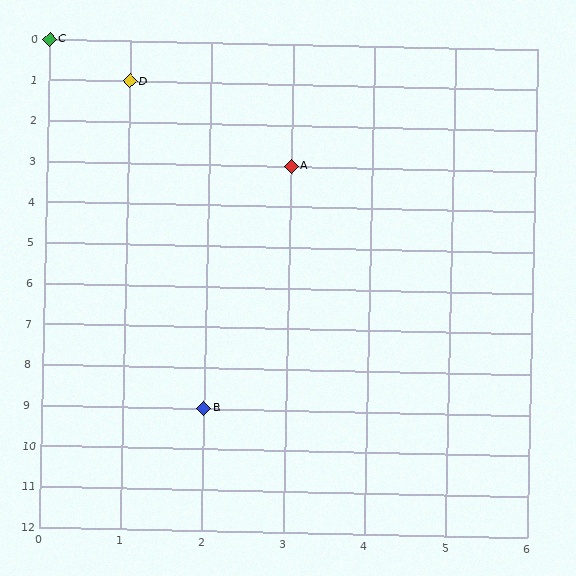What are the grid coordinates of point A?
Point A is at grid coordinates (3, 3).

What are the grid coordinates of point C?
Point C is at grid coordinates (0, 0).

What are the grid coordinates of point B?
Point B is at grid coordinates (2, 9).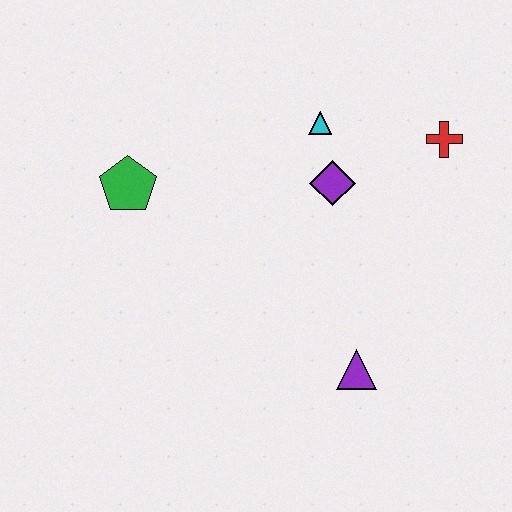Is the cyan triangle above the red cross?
Yes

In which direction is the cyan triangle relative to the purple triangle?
The cyan triangle is above the purple triangle.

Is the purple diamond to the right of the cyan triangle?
Yes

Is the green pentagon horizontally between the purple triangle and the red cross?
No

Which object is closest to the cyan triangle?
The purple diamond is closest to the cyan triangle.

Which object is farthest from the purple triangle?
The green pentagon is farthest from the purple triangle.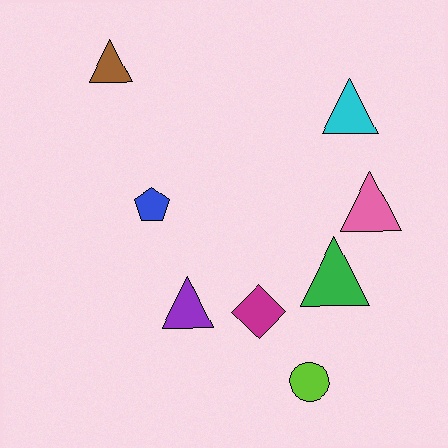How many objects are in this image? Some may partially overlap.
There are 8 objects.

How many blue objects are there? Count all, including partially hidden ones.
There is 1 blue object.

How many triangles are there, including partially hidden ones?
There are 5 triangles.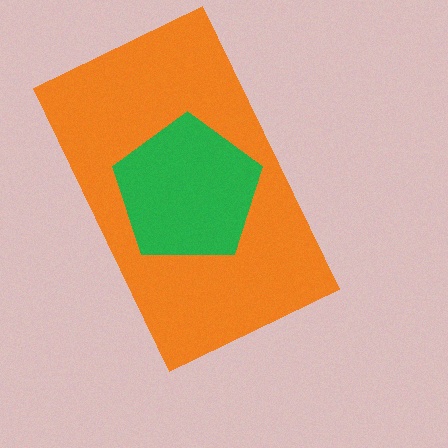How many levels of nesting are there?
2.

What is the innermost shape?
The green pentagon.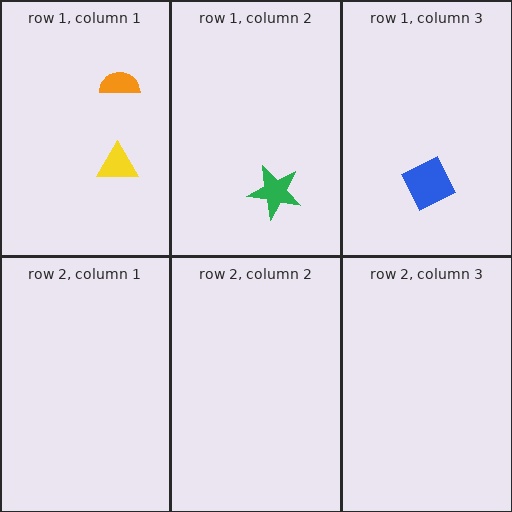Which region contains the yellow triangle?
The row 1, column 1 region.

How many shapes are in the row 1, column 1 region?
2.